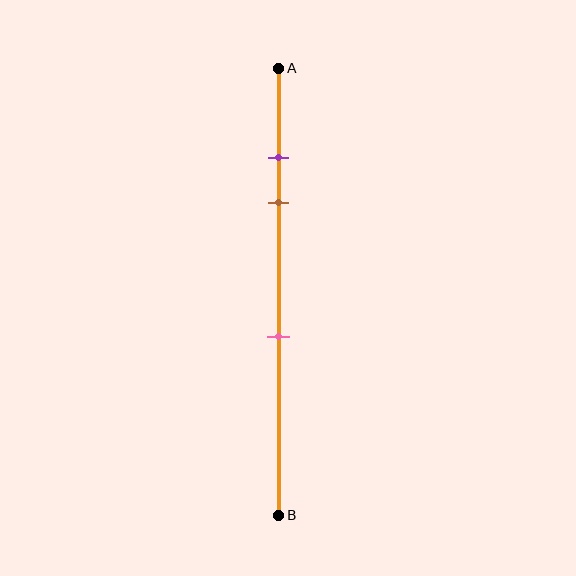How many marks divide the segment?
There are 3 marks dividing the segment.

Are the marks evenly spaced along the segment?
No, the marks are not evenly spaced.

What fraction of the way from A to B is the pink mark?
The pink mark is approximately 60% (0.6) of the way from A to B.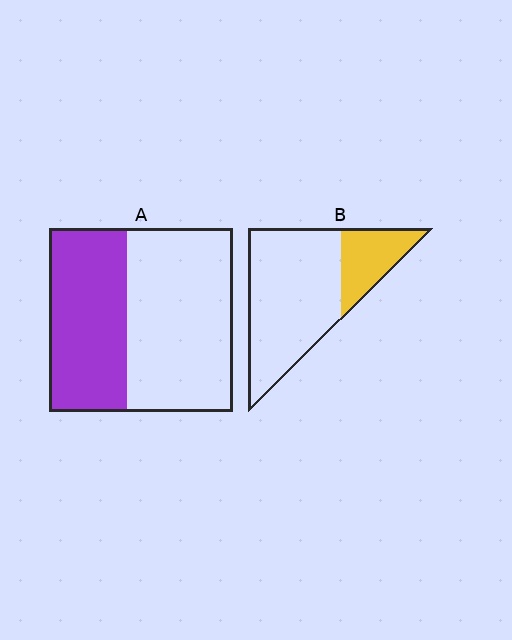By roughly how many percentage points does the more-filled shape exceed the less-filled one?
By roughly 15 percentage points (A over B).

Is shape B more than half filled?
No.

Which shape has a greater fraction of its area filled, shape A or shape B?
Shape A.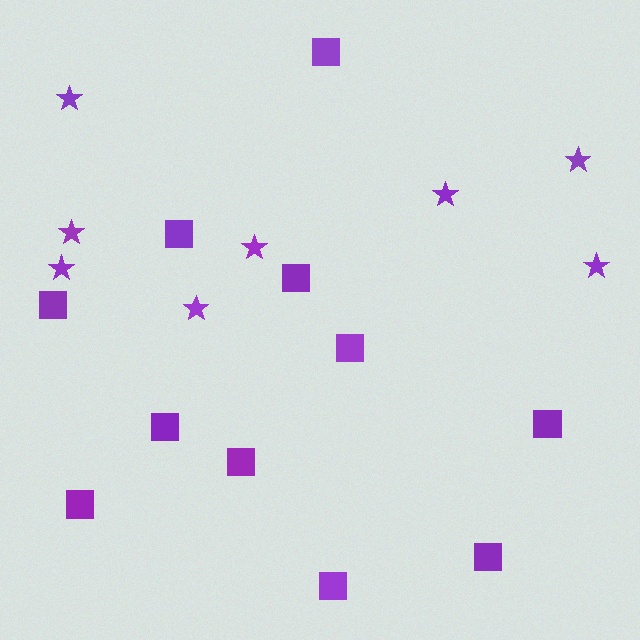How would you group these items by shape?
There are 2 groups: one group of stars (8) and one group of squares (11).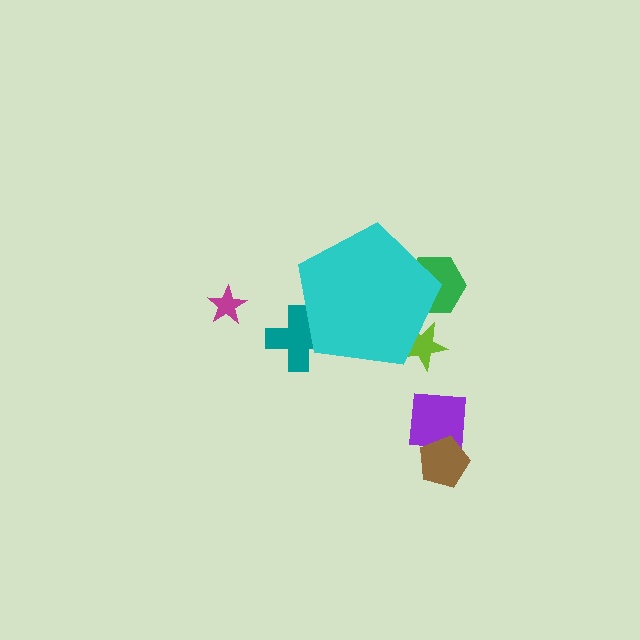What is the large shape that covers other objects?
A cyan pentagon.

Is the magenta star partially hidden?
No, the magenta star is fully visible.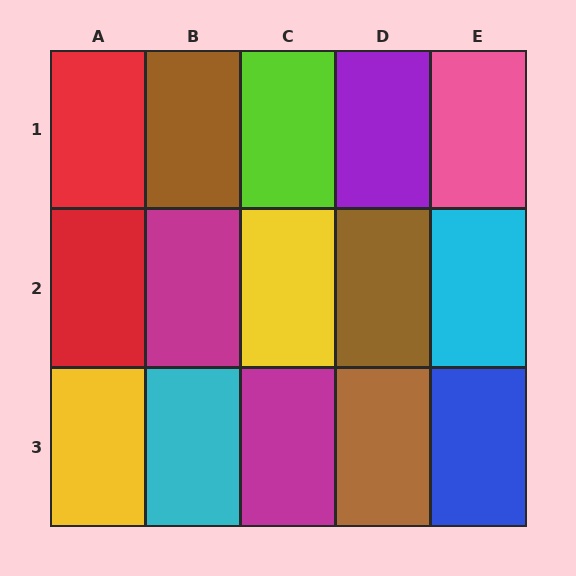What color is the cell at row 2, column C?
Yellow.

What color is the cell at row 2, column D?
Brown.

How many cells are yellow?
2 cells are yellow.